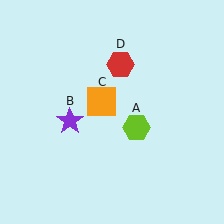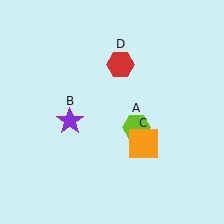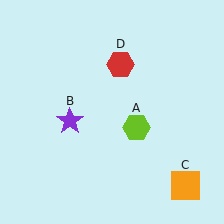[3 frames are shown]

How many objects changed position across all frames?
1 object changed position: orange square (object C).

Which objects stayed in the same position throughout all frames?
Lime hexagon (object A) and purple star (object B) and red hexagon (object D) remained stationary.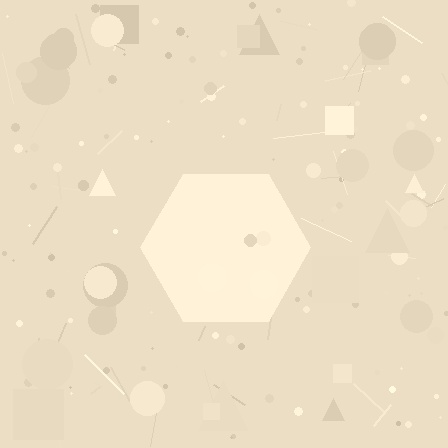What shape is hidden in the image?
A hexagon is hidden in the image.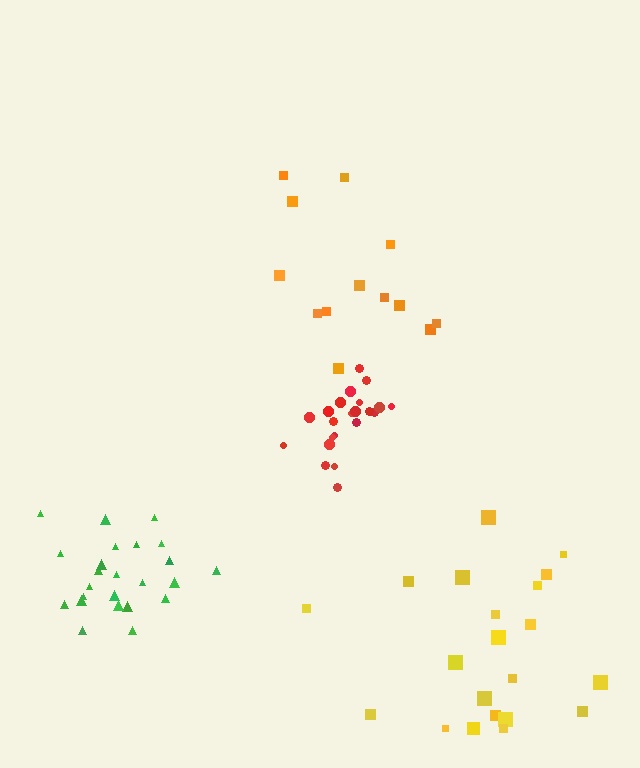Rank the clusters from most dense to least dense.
red, green, yellow, orange.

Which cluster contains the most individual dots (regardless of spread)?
Green (24).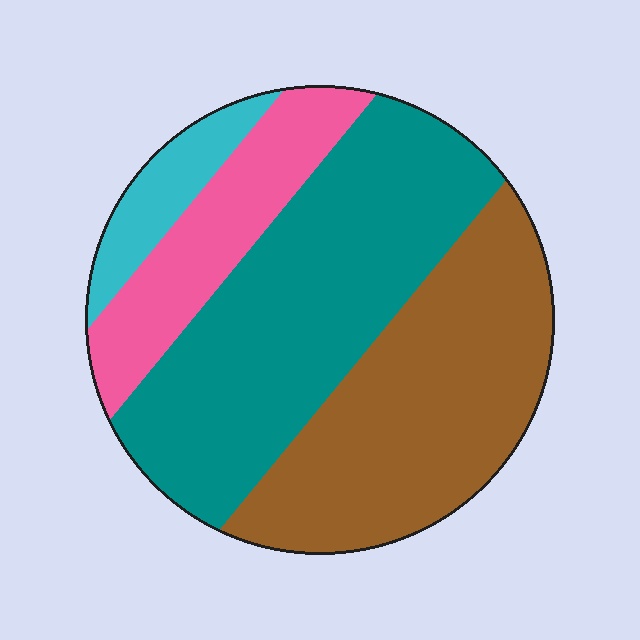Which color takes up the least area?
Cyan, at roughly 10%.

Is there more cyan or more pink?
Pink.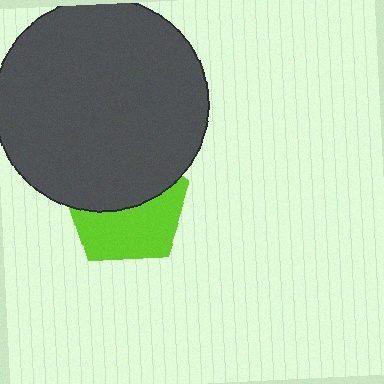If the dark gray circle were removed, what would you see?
You would see the complete lime pentagon.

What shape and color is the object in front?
The object in front is a dark gray circle.